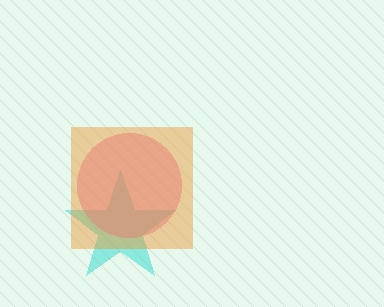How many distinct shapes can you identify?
There are 3 distinct shapes: a cyan star, a pink circle, an orange square.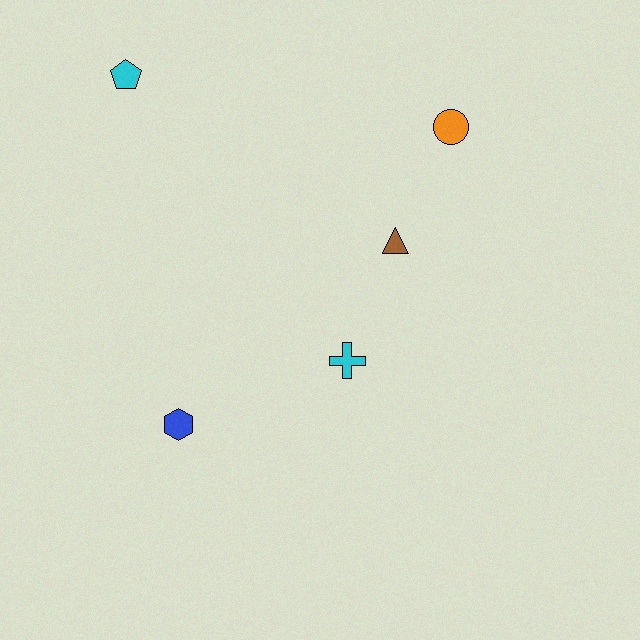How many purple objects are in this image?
There are no purple objects.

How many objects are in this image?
There are 5 objects.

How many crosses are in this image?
There is 1 cross.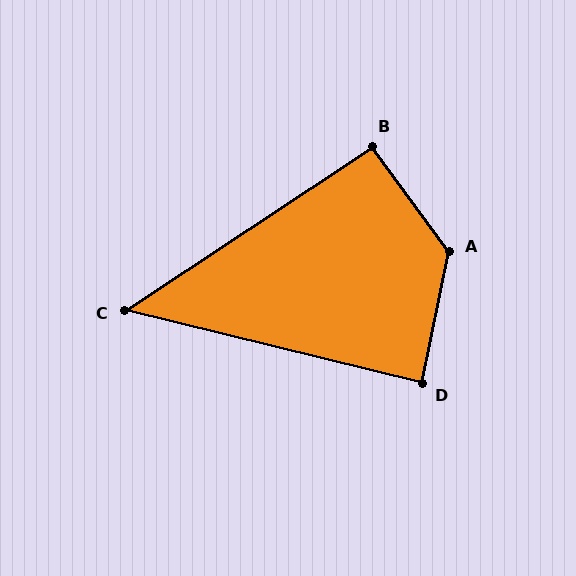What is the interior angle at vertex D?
Approximately 88 degrees (approximately right).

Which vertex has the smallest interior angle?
C, at approximately 47 degrees.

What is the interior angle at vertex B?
Approximately 92 degrees (approximately right).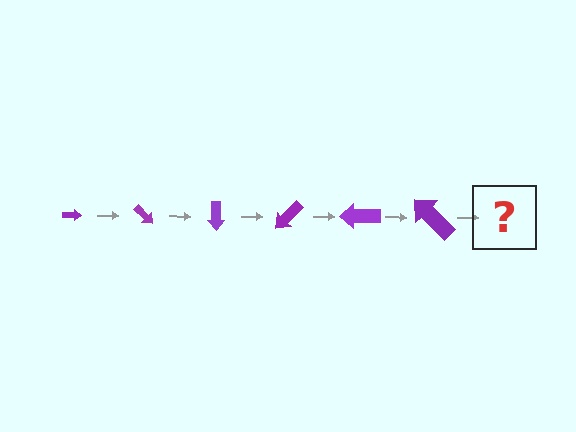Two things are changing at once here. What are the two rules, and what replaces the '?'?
The two rules are that the arrow grows larger each step and it rotates 45 degrees each step. The '?' should be an arrow, larger than the previous one and rotated 270 degrees from the start.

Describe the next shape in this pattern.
It should be an arrow, larger than the previous one and rotated 270 degrees from the start.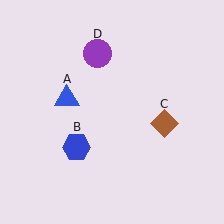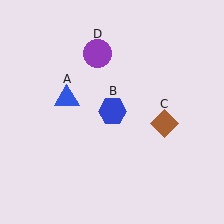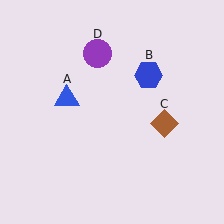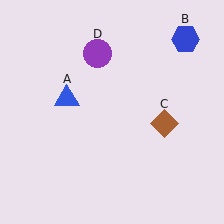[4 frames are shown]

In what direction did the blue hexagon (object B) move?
The blue hexagon (object B) moved up and to the right.